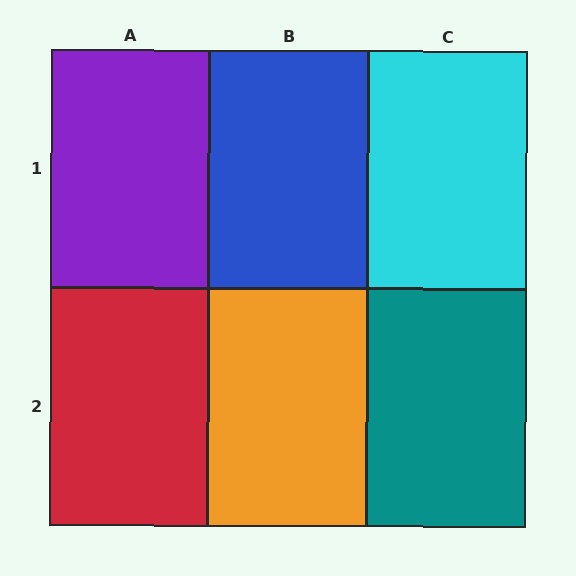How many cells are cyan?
1 cell is cyan.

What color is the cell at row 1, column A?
Purple.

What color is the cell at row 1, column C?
Cyan.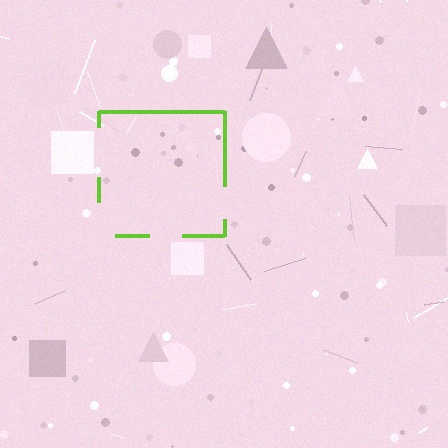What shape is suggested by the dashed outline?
The dashed outline suggests a square.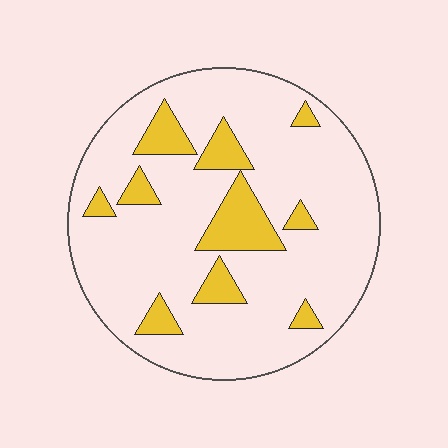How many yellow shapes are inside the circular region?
10.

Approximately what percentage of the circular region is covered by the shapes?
Approximately 15%.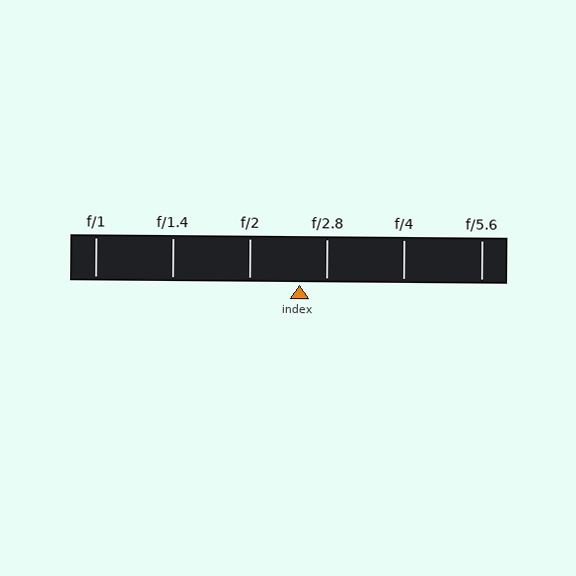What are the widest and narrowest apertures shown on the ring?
The widest aperture shown is f/1 and the narrowest is f/5.6.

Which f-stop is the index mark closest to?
The index mark is closest to f/2.8.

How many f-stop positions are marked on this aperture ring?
There are 6 f-stop positions marked.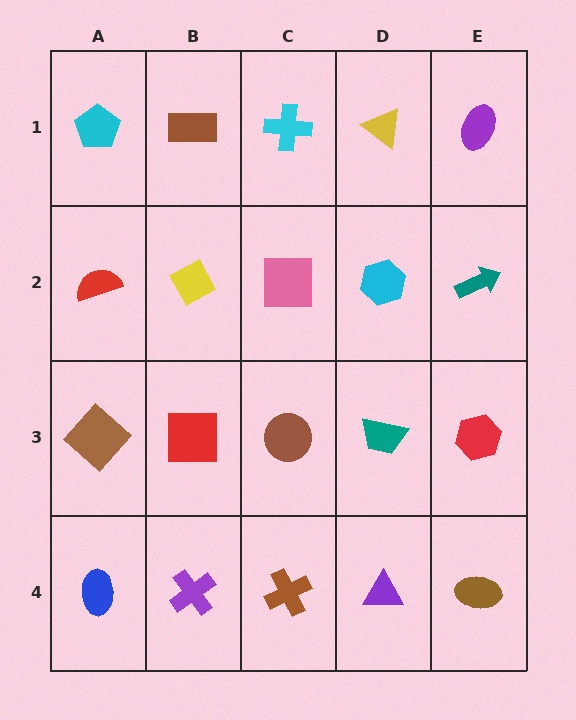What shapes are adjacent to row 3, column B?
A yellow diamond (row 2, column B), a purple cross (row 4, column B), a brown diamond (row 3, column A), a brown circle (row 3, column C).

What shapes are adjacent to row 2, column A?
A cyan pentagon (row 1, column A), a brown diamond (row 3, column A), a yellow diamond (row 2, column B).